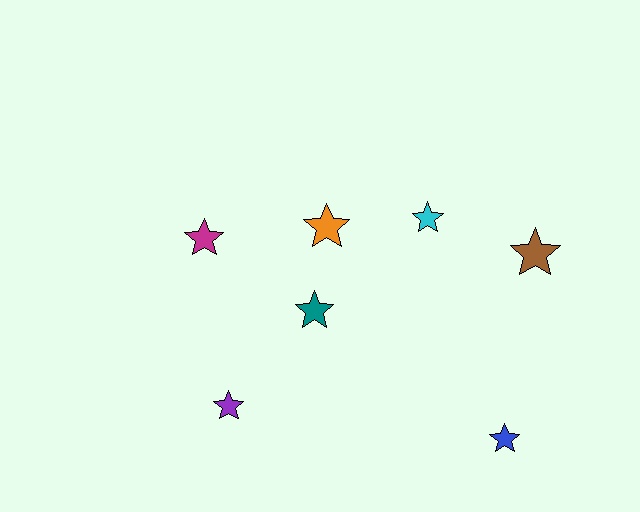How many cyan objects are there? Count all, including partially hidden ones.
There is 1 cyan object.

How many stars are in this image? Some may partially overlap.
There are 7 stars.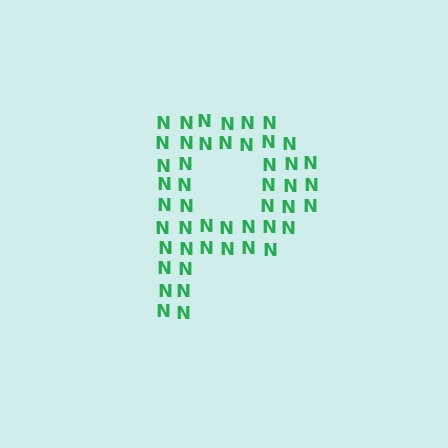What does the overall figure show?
The overall figure shows the letter P.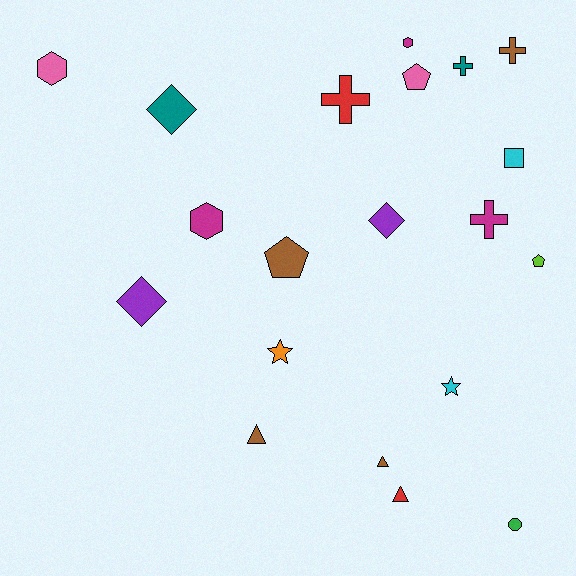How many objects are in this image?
There are 20 objects.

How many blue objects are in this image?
There are no blue objects.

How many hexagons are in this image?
There are 3 hexagons.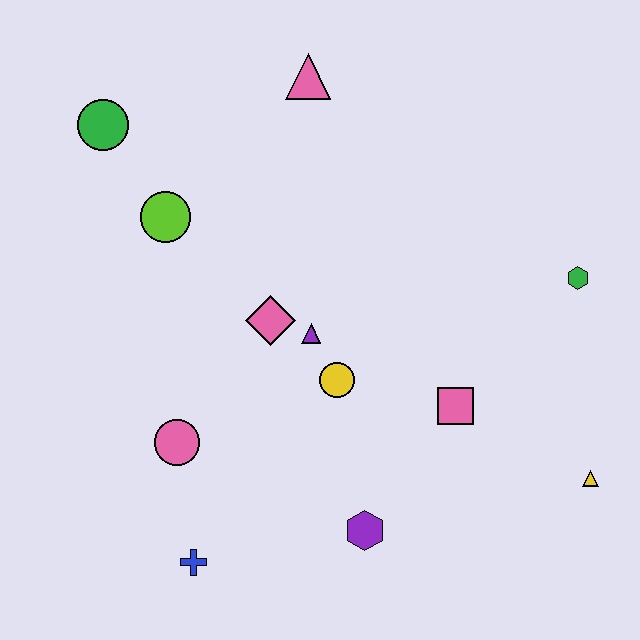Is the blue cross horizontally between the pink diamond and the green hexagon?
No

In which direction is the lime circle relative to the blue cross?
The lime circle is above the blue cross.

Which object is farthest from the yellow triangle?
The green circle is farthest from the yellow triangle.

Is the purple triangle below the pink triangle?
Yes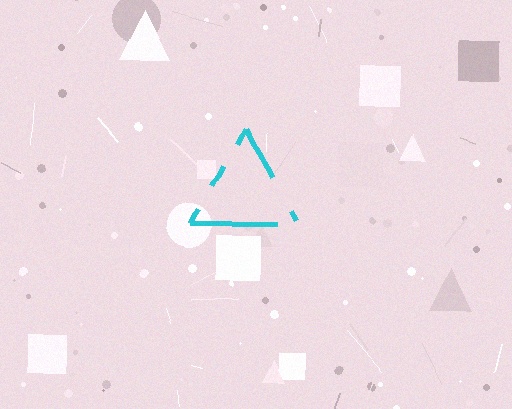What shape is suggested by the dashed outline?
The dashed outline suggests a triangle.